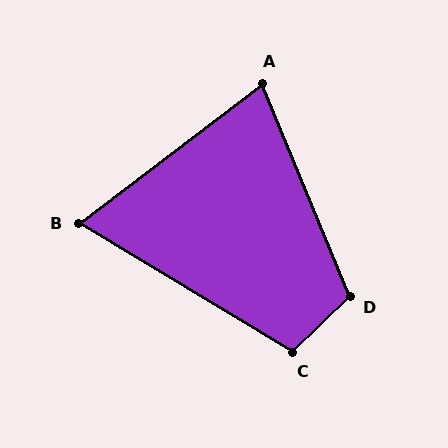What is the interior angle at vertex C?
Approximately 105 degrees (obtuse).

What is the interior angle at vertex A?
Approximately 75 degrees (acute).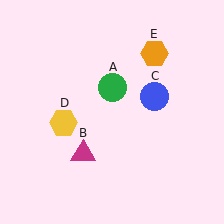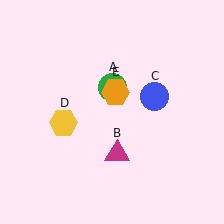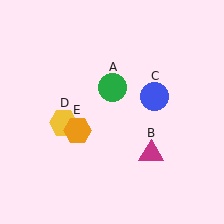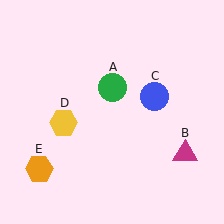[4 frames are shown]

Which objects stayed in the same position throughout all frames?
Green circle (object A) and blue circle (object C) and yellow hexagon (object D) remained stationary.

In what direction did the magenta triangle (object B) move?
The magenta triangle (object B) moved right.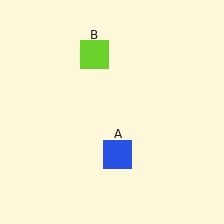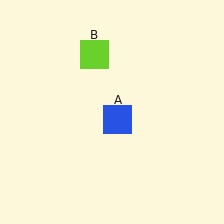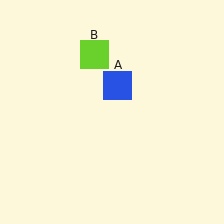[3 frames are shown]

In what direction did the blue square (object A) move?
The blue square (object A) moved up.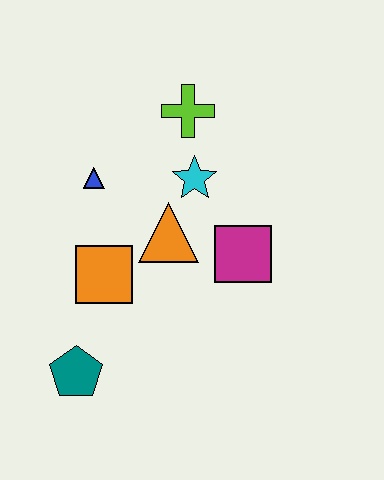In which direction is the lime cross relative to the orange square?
The lime cross is above the orange square.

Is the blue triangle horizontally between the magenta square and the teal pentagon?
Yes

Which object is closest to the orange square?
The orange triangle is closest to the orange square.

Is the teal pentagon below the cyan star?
Yes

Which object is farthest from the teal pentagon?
The lime cross is farthest from the teal pentagon.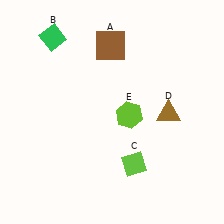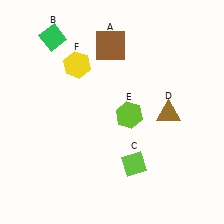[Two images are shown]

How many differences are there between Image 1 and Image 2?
There is 1 difference between the two images.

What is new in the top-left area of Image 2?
A yellow hexagon (F) was added in the top-left area of Image 2.